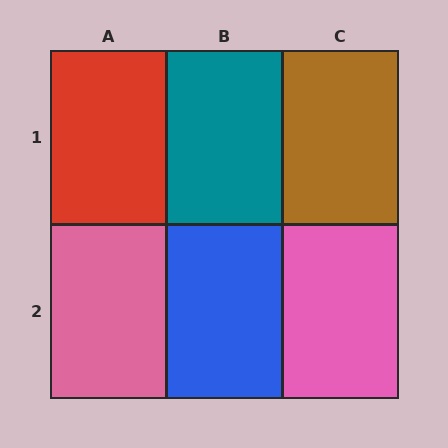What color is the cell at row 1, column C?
Brown.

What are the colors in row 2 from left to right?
Pink, blue, pink.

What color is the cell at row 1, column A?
Red.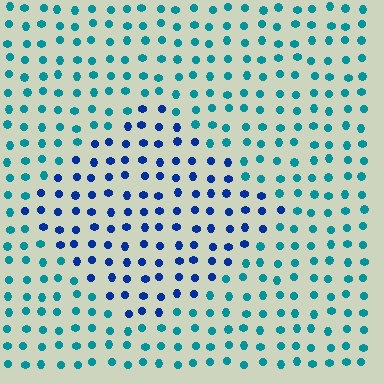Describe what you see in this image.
The image is filled with small teal elements in a uniform arrangement. A diamond-shaped region is visible where the elements are tinted to a slightly different hue, forming a subtle color boundary.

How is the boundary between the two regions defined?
The boundary is defined purely by a slight shift in hue (about 40 degrees). Spacing, size, and orientation are identical on both sides.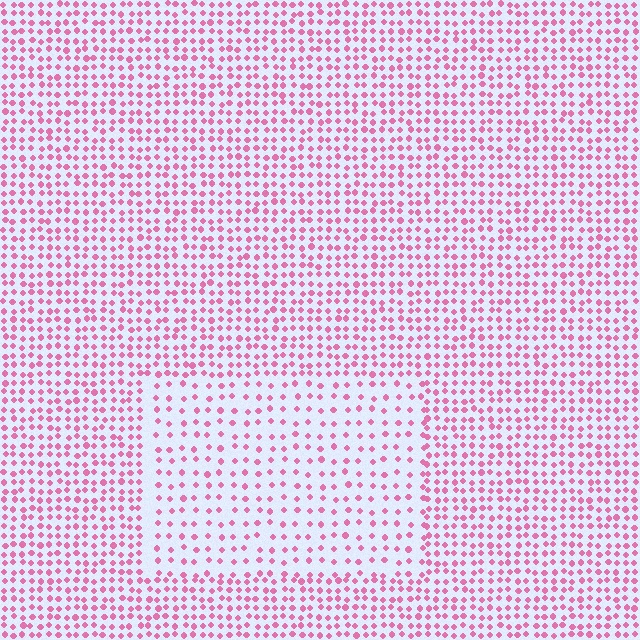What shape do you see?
I see a rectangle.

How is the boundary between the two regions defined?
The boundary is defined by a change in element density (approximately 2.0x ratio). All elements are the same color, size, and shape.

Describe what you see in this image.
The image contains small pink elements arranged at two different densities. A rectangle-shaped region is visible where the elements are less densely packed than the surrounding area.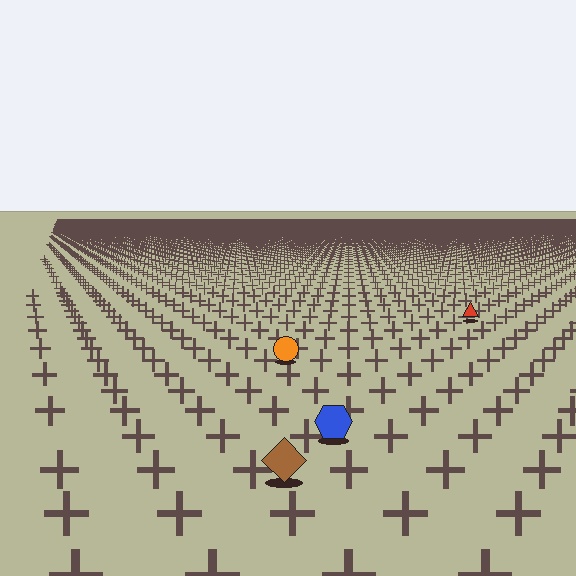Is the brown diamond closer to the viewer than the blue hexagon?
Yes. The brown diamond is closer — you can tell from the texture gradient: the ground texture is coarser near it.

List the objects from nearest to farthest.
From nearest to farthest: the brown diamond, the blue hexagon, the orange circle, the red triangle.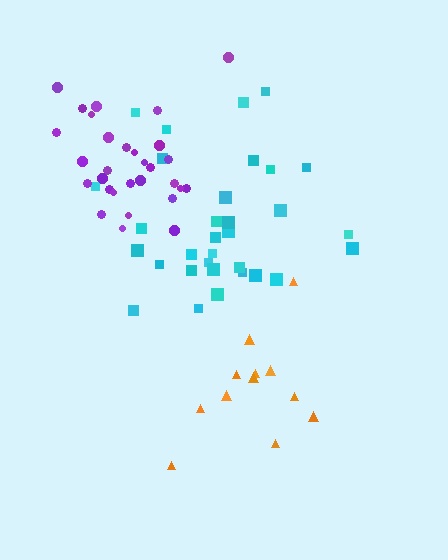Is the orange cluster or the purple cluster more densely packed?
Purple.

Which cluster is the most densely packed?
Purple.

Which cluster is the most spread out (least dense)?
Orange.